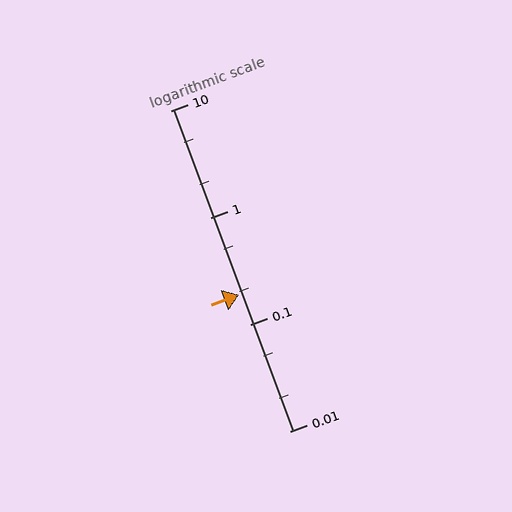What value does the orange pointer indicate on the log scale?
The pointer indicates approximately 0.19.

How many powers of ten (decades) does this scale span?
The scale spans 3 decades, from 0.01 to 10.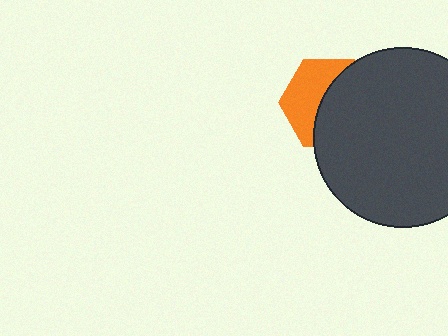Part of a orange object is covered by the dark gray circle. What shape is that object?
It is a hexagon.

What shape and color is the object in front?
The object in front is a dark gray circle.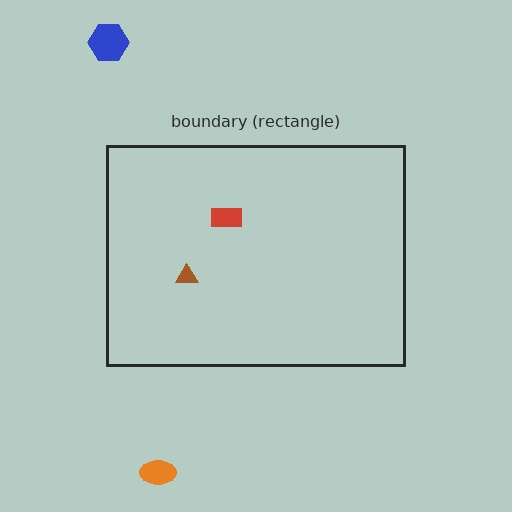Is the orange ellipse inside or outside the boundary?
Outside.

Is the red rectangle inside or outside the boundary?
Inside.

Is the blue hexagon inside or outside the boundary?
Outside.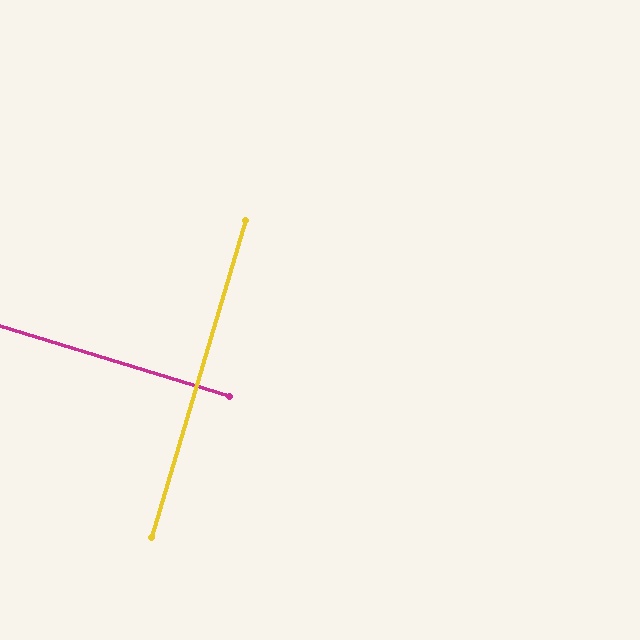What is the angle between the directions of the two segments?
Approximately 90 degrees.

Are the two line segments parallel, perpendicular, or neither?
Perpendicular — they meet at approximately 90°.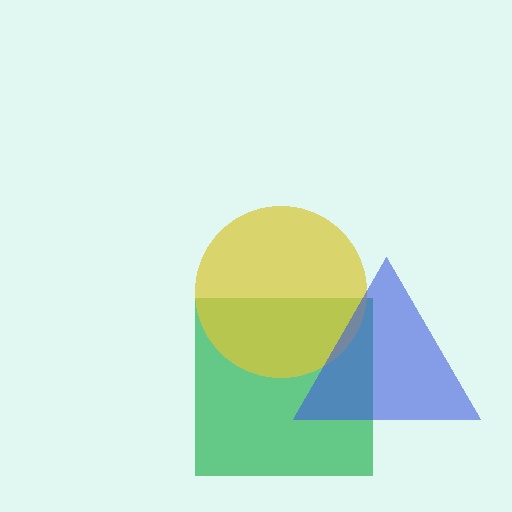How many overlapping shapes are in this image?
There are 3 overlapping shapes in the image.